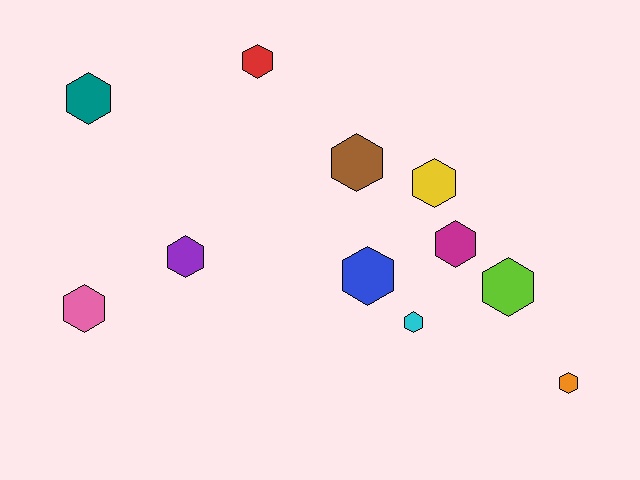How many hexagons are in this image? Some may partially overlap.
There are 11 hexagons.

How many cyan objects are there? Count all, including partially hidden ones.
There is 1 cyan object.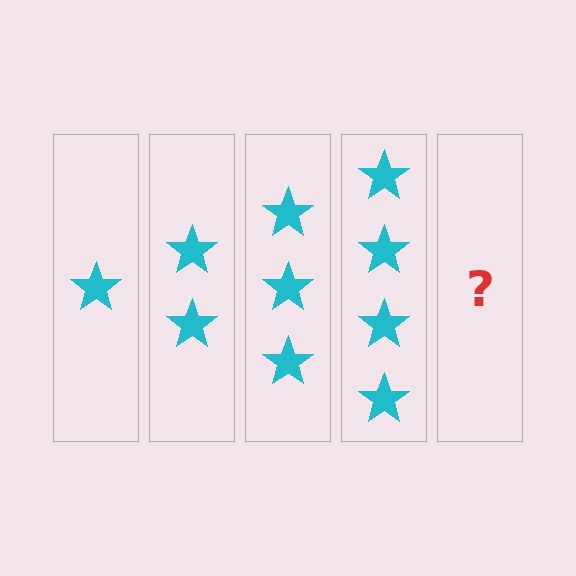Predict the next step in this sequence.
The next step is 5 stars.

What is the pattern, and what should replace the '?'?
The pattern is that each step adds one more star. The '?' should be 5 stars.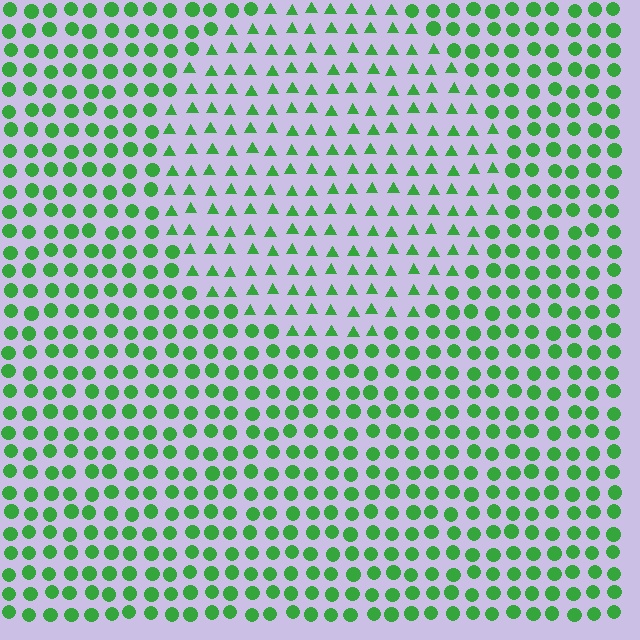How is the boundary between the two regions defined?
The boundary is defined by a change in element shape: triangles inside vs. circles outside. All elements share the same color and spacing.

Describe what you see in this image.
The image is filled with small green elements arranged in a uniform grid. A circle-shaped region contains triangles, while the surrounding area contains circles. The boundary is defined purely by the change in element shape.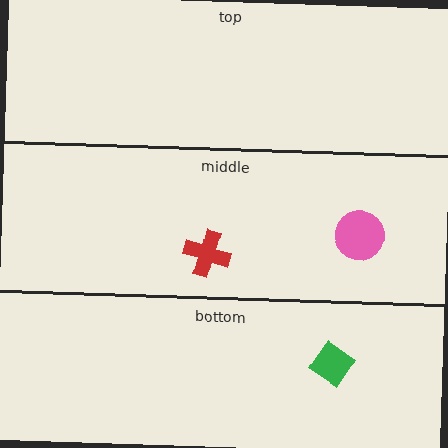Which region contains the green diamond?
The bottom region.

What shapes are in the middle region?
The red cross, the pink circle.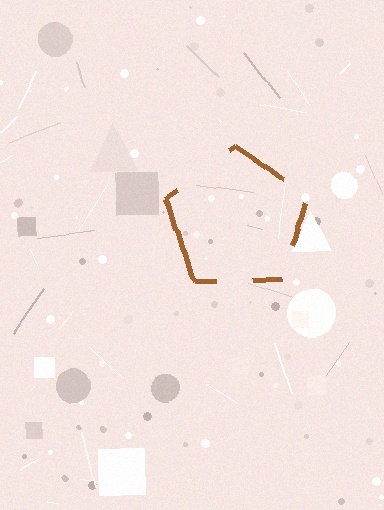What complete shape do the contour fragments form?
The contour fragments form a pentagon.